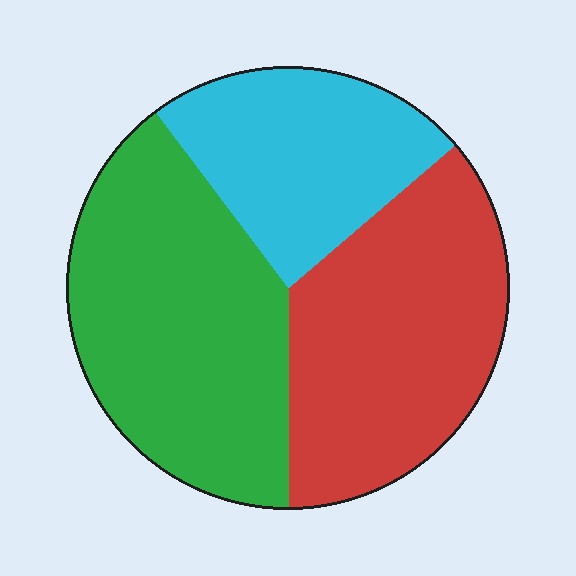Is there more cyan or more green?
Green.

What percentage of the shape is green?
Green covers about 40% of the shape.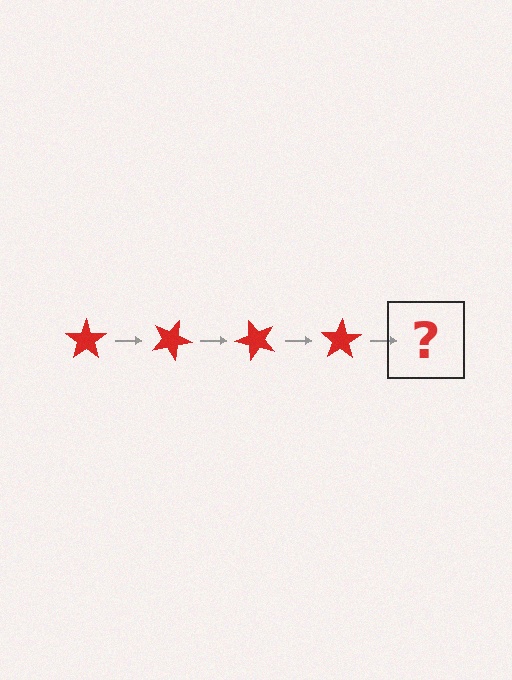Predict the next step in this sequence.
The next step is a red star rotated 100 degrees.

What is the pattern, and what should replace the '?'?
The pattern is that the star rotates 25 degrees each step. The '?' should be a red star rotated 100 degrees.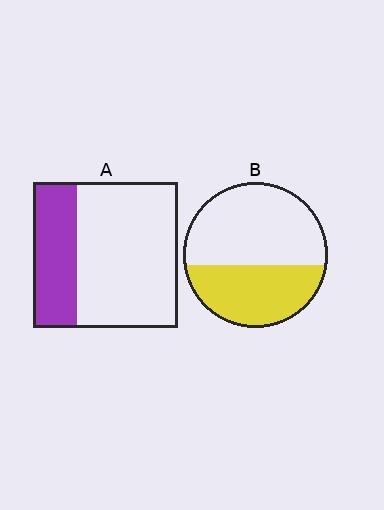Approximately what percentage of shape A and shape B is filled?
A is approximately 30% and B is approximately 40%.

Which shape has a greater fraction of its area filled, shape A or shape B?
Shape B.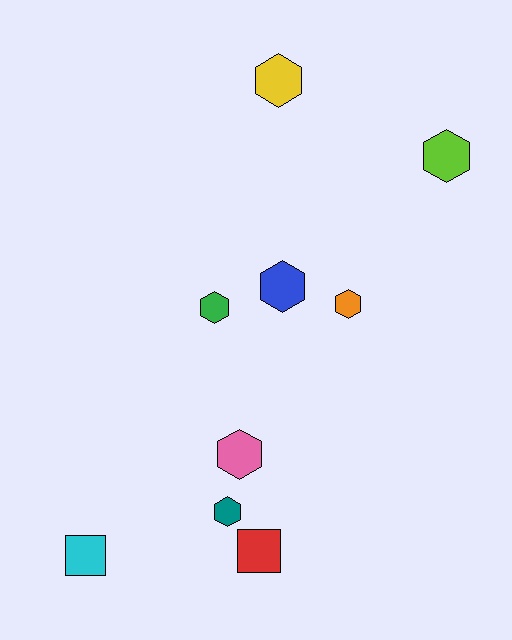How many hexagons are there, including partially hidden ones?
There are 7 hexagons.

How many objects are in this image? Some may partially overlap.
There are 9 objects.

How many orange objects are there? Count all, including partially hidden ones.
There is 1 orange object.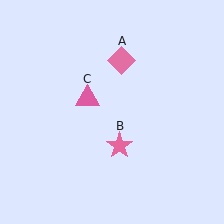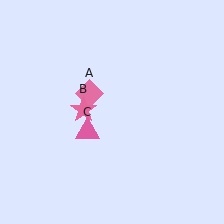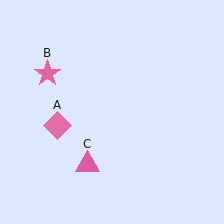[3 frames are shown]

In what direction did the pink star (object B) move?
The pink star (object B) moved up and to the left.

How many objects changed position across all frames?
3 objects changed position: pink diamond (object A), pink star (object B), pink triangle (object C).